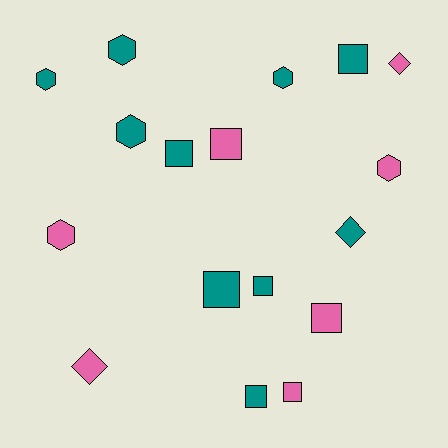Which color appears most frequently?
Teal, with 10 objects.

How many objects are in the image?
There are 17 objects.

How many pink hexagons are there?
There are 2 pink hexagons.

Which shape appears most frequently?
Square, with 8 objects.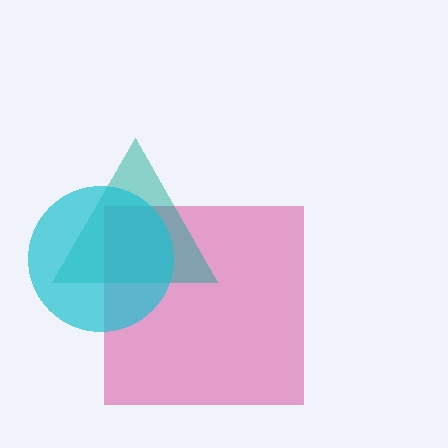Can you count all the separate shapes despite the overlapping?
Yes, there are 3 separate shapes.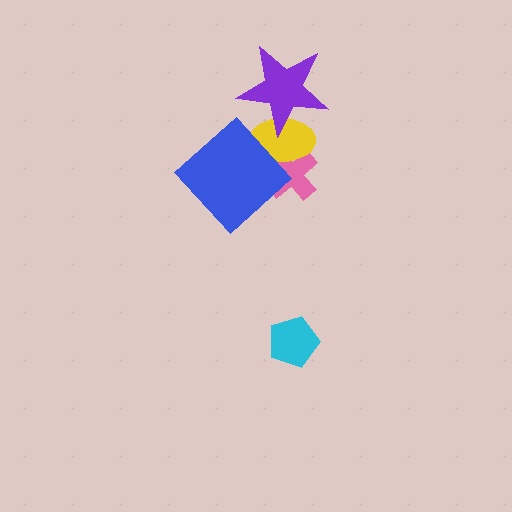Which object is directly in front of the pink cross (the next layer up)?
The yellow ellipse is directly in front of the pink cross.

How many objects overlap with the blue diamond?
2 objects overlap with the blue diamond.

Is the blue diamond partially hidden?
No, no other shape covers it.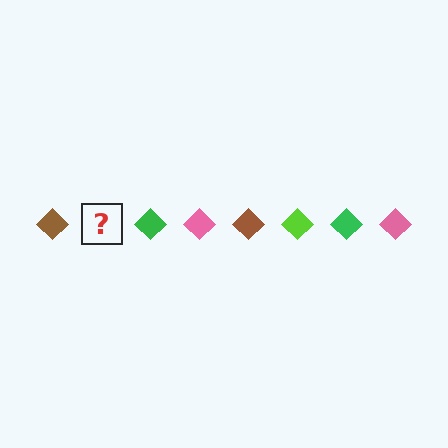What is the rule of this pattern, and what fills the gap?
The rule is that the pattern cycles through brown, lime, green, pink diamonds. The gap should be filled with a lime diamond.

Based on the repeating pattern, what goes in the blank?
The blank should be a lime diamond.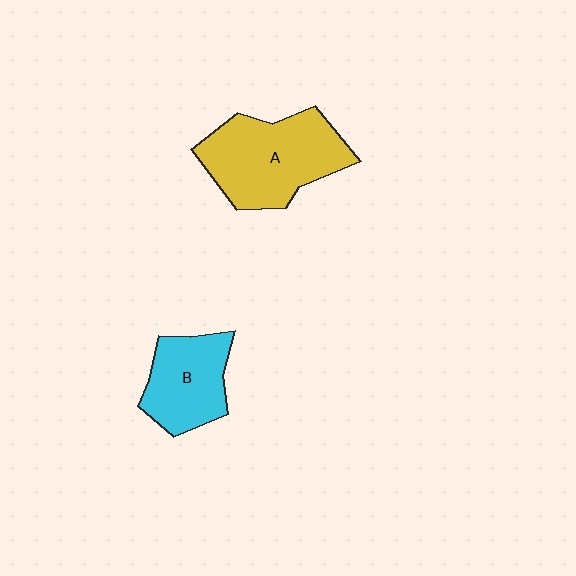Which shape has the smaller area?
Shape B (cyan).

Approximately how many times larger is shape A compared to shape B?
Approximately 1.5 times.